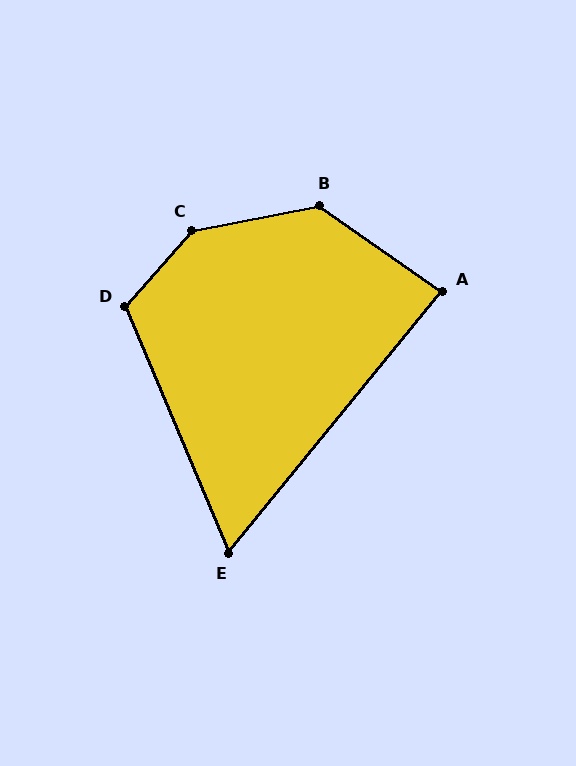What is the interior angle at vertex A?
Approximately 86 degrees (approximately right).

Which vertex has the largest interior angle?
C, at approximately 142 degrees.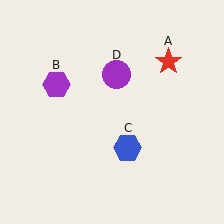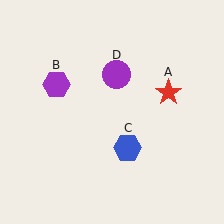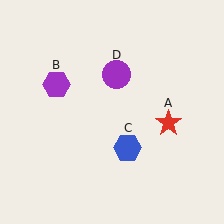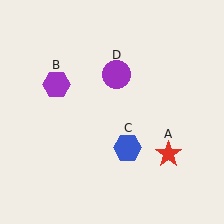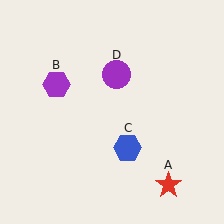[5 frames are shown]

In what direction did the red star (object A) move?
The red star (object A) moved down.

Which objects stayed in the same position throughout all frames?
Purple hexagon (object B) and blue hexagon (object C) and purple circle (object D) remained stationary.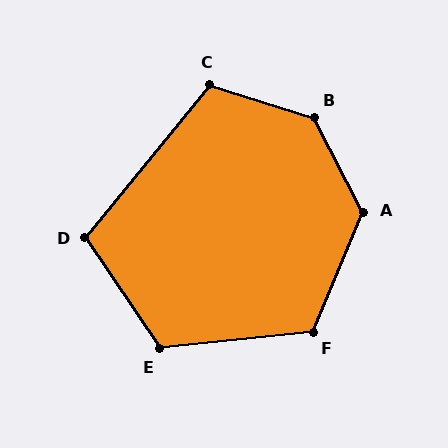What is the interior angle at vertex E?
Approximately 118 degrees (obtuse).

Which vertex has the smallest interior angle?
D, at approximately 107 degrees.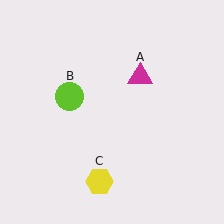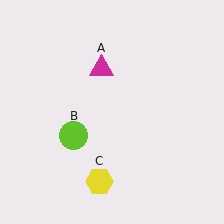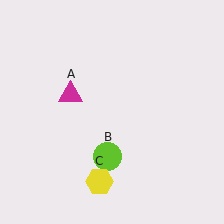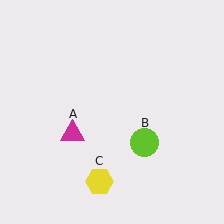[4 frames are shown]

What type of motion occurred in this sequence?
The magenta triangle (object A), lime circle (object B) rotated counterclockwise around the center of the scene.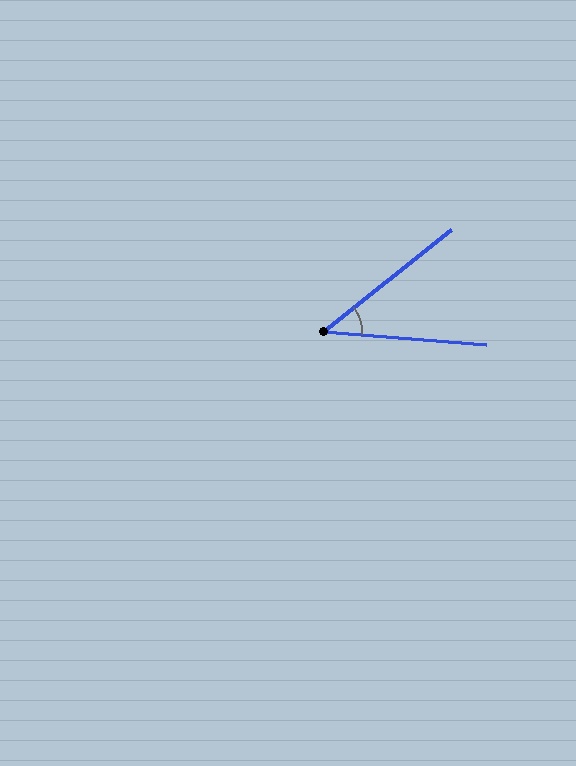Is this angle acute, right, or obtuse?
It is acute.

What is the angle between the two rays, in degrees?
Approximately 43 degrees.